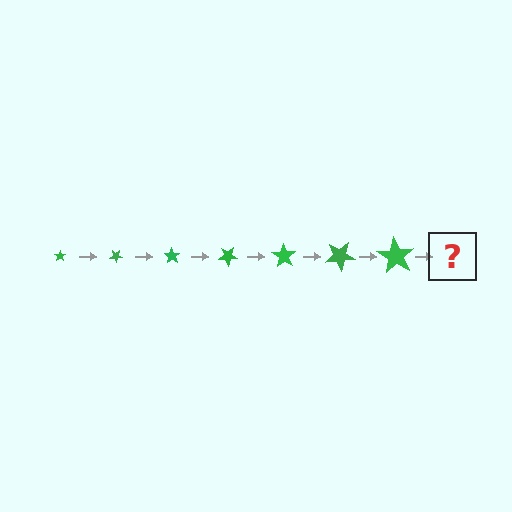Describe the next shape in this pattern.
It should be a star, larger than the previous one and rotated 245 degrees from the start.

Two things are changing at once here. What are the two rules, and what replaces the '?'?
The two rules are that the star grows larger each step and it rotates 35 degrees each step. The '?' should be a star, larger than the previous one and rotated 245 degrees from the start.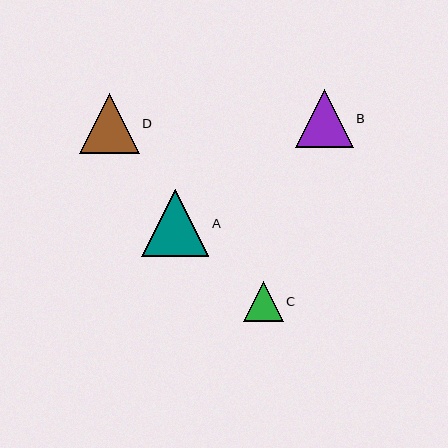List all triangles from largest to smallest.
From largest to smallest: A, D, B, C.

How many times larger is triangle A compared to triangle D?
Triangle A is approximately 1.1 times the size of triangle D.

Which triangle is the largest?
Triangle A is the largest with a size of approximately 67 pixels.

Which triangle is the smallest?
Triangle C is the smallest with a size of approximately 40 pixels.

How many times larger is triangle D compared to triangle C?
Triangle D is approximately 1.5 times the size of triangle C.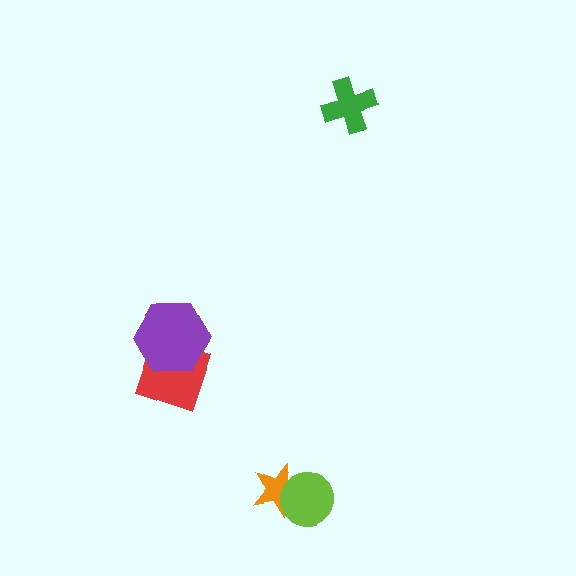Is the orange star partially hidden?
Yes, it is partially covered by another shape.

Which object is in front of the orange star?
The lime circle is in front of the orange star.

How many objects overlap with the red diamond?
1 object overlaps with the red diamond.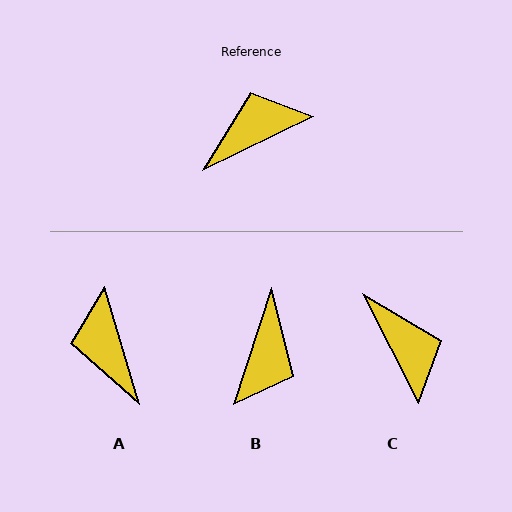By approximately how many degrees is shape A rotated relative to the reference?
Approximately 80 degrees counter-clockwise.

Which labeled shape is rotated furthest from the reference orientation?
B, about 135 degrees away.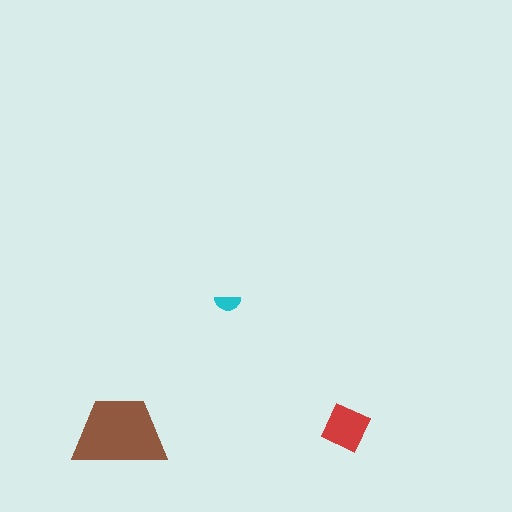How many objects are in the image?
There are 3 objects in the image.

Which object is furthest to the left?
The brown trapezoid is leftmost.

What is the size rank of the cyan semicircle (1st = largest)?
3rd.